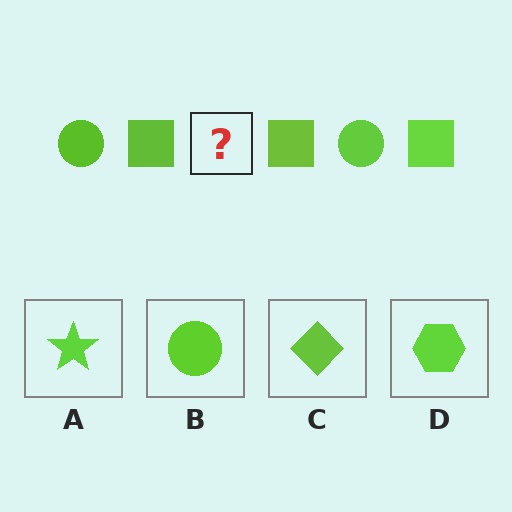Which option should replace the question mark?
Option B.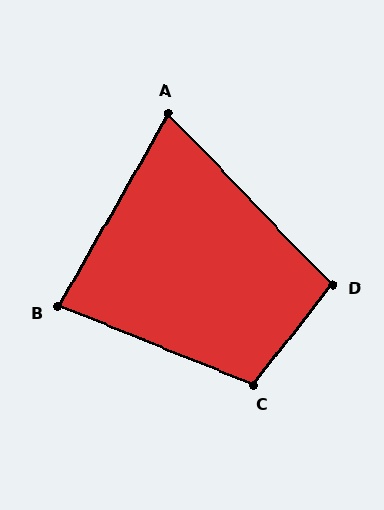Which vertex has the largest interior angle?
C, at approximately 106 degrees.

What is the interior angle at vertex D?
Approximately 98 degrees (obtuse).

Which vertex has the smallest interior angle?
A, at approximately 74 degrees.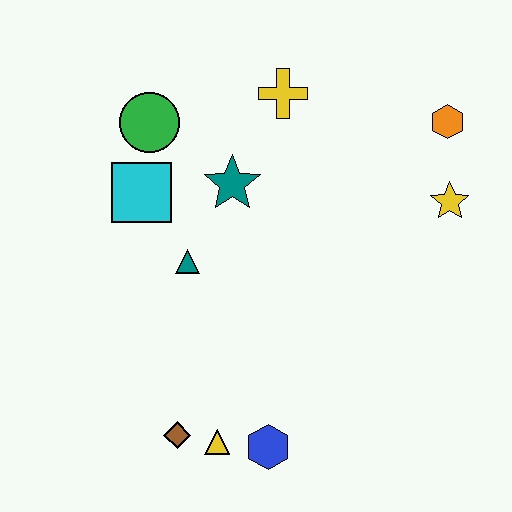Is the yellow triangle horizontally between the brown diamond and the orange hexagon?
Yes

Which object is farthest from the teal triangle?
The orange hexagon is farthest from the teal triangle.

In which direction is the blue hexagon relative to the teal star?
The blue hexagon is below the teal star.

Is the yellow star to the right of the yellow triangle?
Yes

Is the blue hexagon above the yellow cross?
No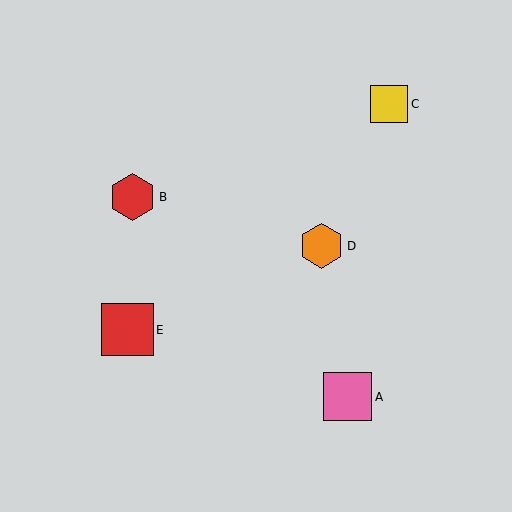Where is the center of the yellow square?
The center of the yellow square is at (389, 104).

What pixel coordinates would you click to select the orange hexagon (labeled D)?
Click at (322, 246) to select the orange hexagon D.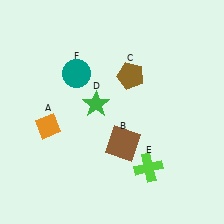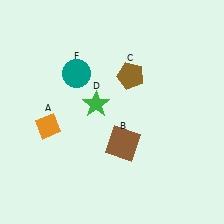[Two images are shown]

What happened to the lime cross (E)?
The lime cross (E) was removed in Image 2. It was in the bottom-right area of Image 1.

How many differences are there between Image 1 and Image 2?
There is 1 difference between the two images.